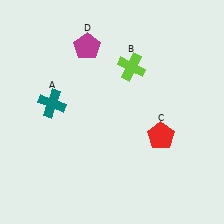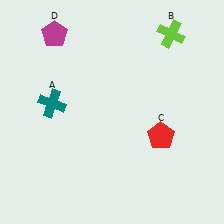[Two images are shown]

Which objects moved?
The objects that moved are: the lime cross (B), the magenta pentagon (D).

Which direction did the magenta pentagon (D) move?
The magenta pentagon (D) moved left.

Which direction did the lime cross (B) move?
The lime cross (B) moved right.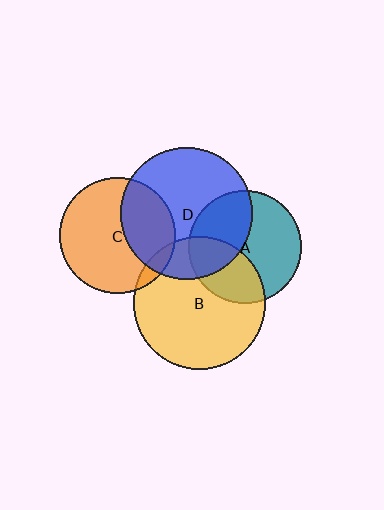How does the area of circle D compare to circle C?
Approximately 1.3 times.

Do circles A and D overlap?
Yes.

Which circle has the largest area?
Circle B (yellow).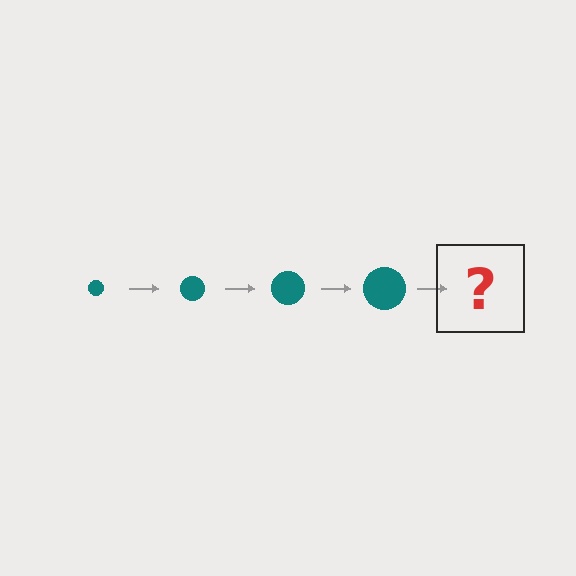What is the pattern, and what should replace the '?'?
The pattern is that the circle gets progressively larger each step. The '?' should be a teal circle, larger than the previous one.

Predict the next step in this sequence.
The next step is a teal circle, larger than the previous one.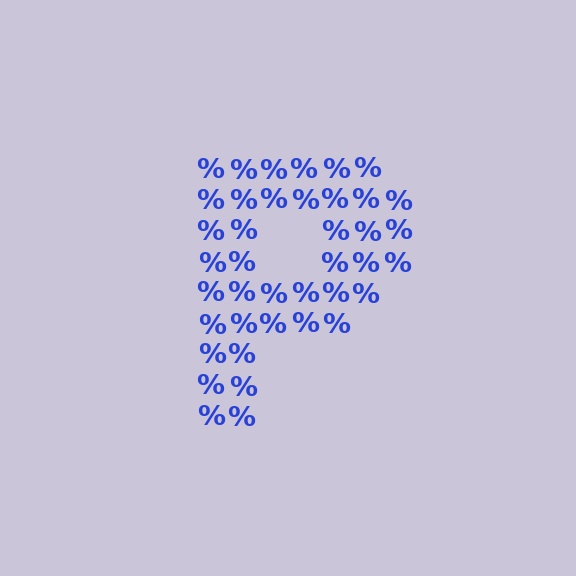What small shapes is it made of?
It is made of small percent signs.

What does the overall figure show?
The overall figure shows the letter P.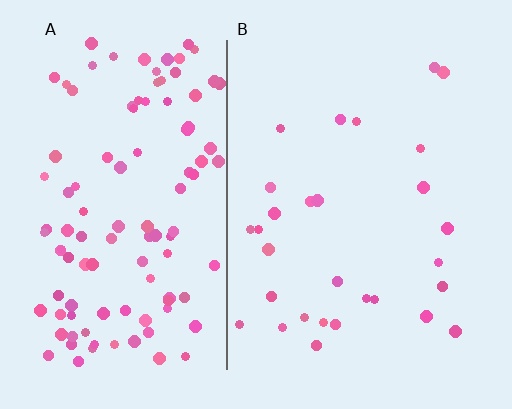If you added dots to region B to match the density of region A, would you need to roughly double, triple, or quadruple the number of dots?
Approximately quadruple.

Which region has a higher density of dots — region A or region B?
A (the left).